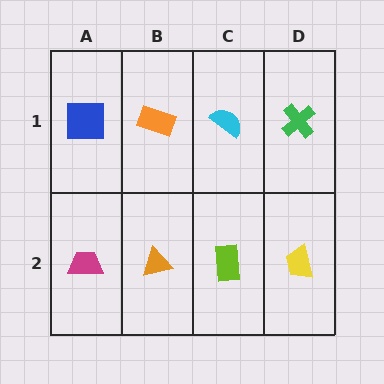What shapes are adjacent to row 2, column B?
An orange rectangle (row 1, column B), a magenta trapezoid (row 2, column A), a lime rectangle (row 2, column C).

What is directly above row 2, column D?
A green cross.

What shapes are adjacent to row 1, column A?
A magenta trapezoid (row 2, column A), an orange rectangle (row 1, column B).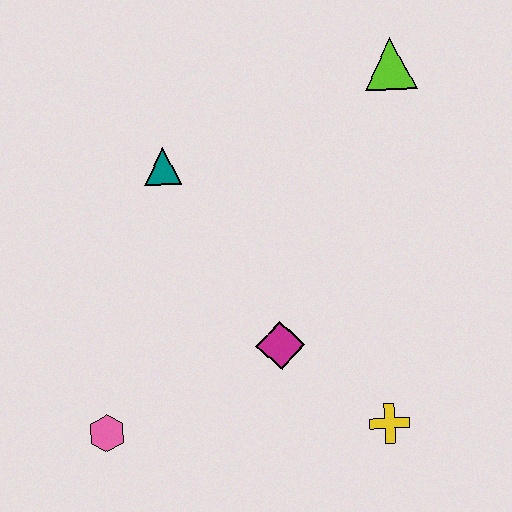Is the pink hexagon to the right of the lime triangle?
No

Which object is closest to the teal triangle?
The magenta diamond is closest to the teal triangle.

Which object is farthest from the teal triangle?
The yellow cross is farthest from the teal triangle.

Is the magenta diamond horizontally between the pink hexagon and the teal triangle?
No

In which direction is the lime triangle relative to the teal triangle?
The lime triangle is to the right of the teal triangle.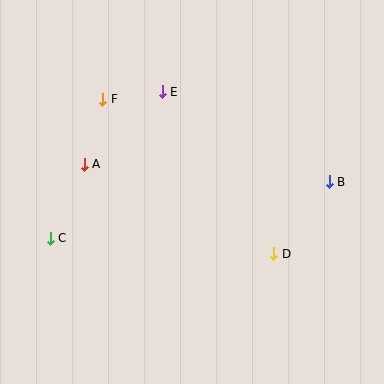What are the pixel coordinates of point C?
Point C is at (50, 238).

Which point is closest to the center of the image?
Point D at (274, 254) is closest to the center.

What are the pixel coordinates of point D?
Point D is at (274, 254).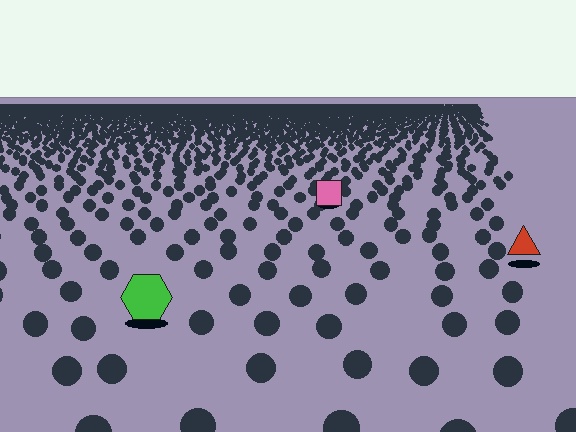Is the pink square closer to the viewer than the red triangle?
No. The red triangle is closer — you can tell from the texture gradient: the ground texture is coarser near it.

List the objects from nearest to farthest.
From nearest to farthest: the green hexagon, the red triangle, the pink square.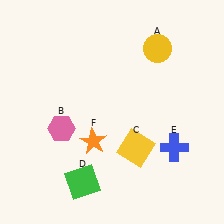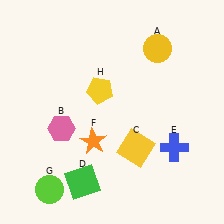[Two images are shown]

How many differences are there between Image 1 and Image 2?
There are 2 differences between the two images.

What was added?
A lime circle (G), a yellow pentagon (H) were added in Image 2.